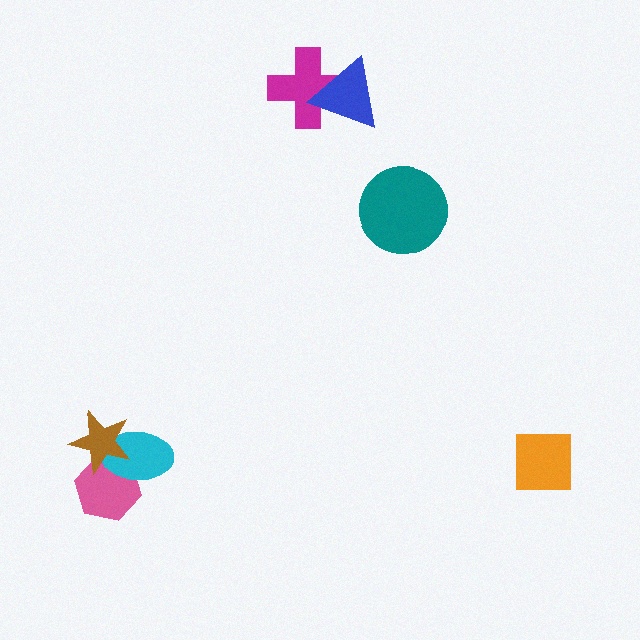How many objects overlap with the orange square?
0 objects overlap with the orange square.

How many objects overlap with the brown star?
2 objects overlap with the brown star.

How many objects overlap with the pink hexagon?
2 objects overlap with the pink hexagon.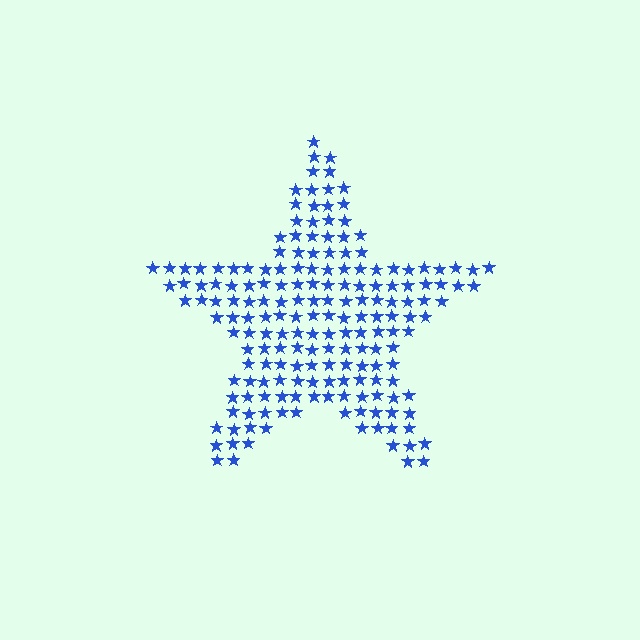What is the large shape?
The large shape is a star.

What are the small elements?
The small elements are stars.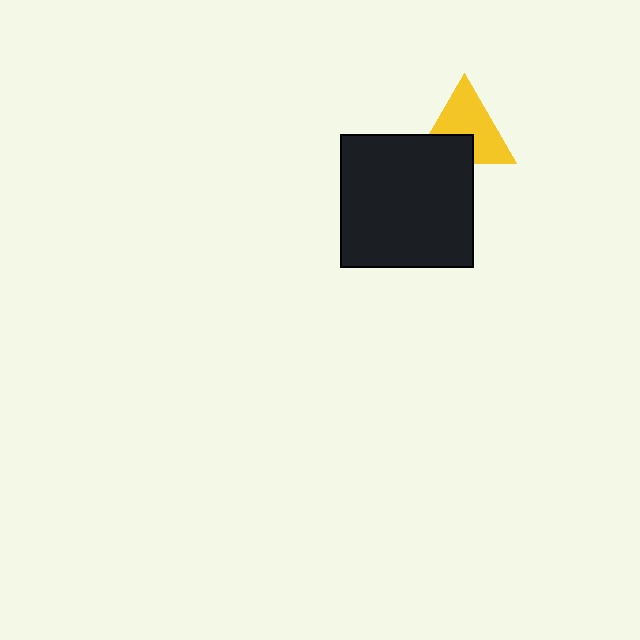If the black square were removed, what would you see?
You would see the complete yellow triangle.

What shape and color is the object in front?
The object in front is a black square.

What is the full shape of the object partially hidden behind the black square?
The partially hidden object is a yellow triangle.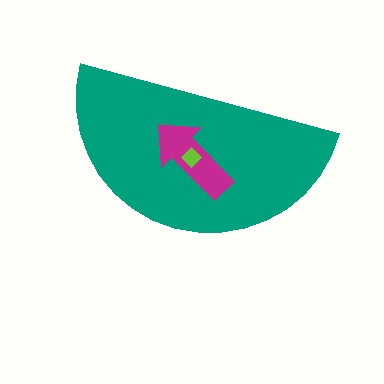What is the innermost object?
The lime diamond.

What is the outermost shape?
The teal semicircle.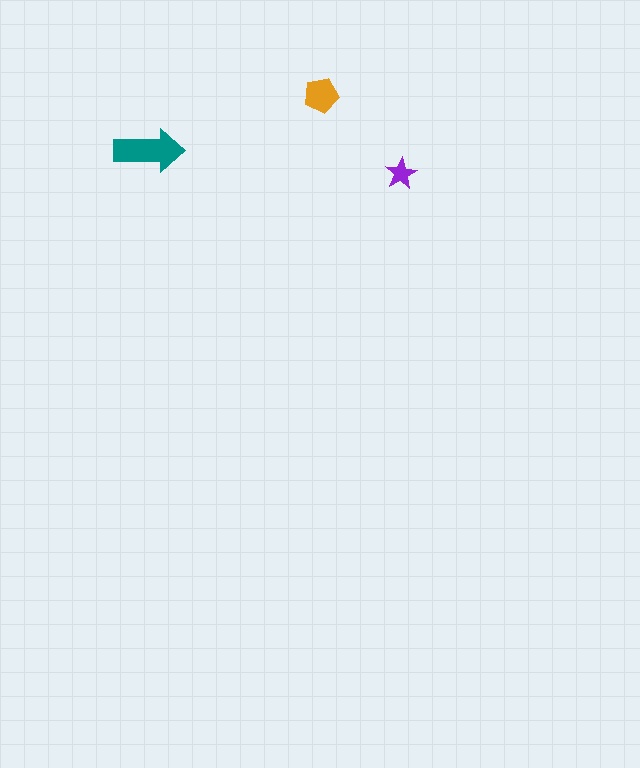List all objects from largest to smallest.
The teal arrow, the orange pentagon, the purple star.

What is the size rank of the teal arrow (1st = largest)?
1st.